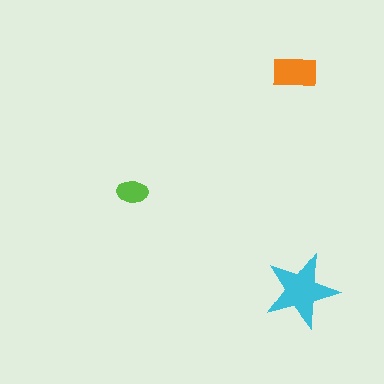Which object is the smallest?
The lime ellipse.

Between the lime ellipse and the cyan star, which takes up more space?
The cyan star.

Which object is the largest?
The cyan star.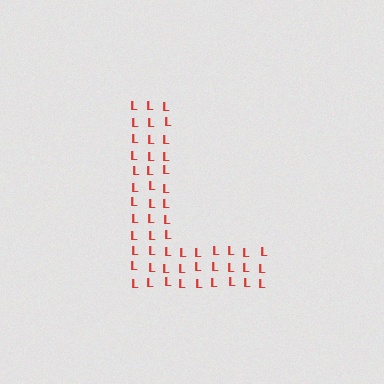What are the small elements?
The small elements are letter L's.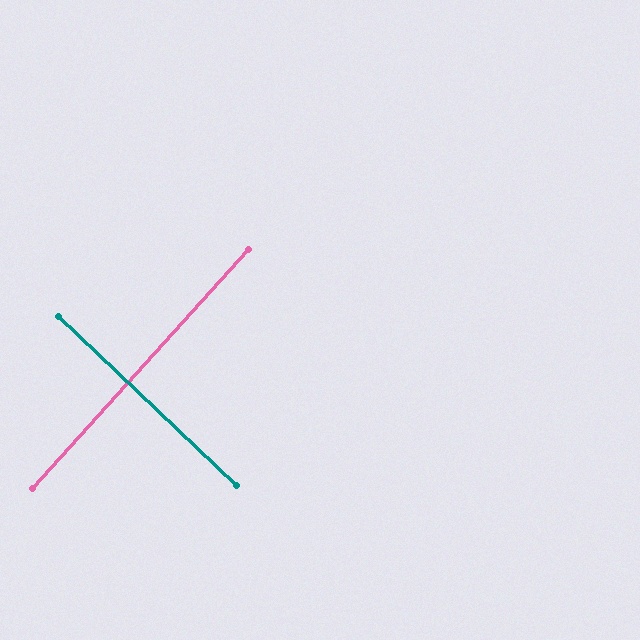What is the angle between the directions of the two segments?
Approximately 89 degrees.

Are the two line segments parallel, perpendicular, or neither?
Perpendicular — they meet at approximately 89°.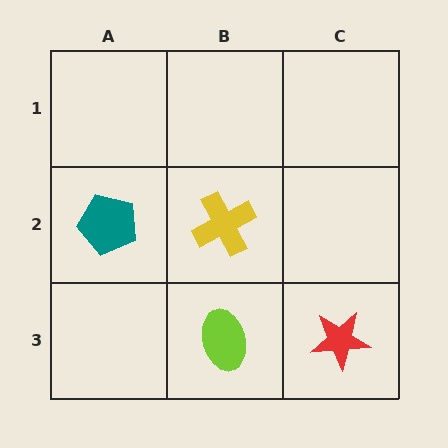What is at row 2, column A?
A teal pentagon.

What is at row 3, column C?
A red star.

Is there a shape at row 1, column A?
No, that cell is empty.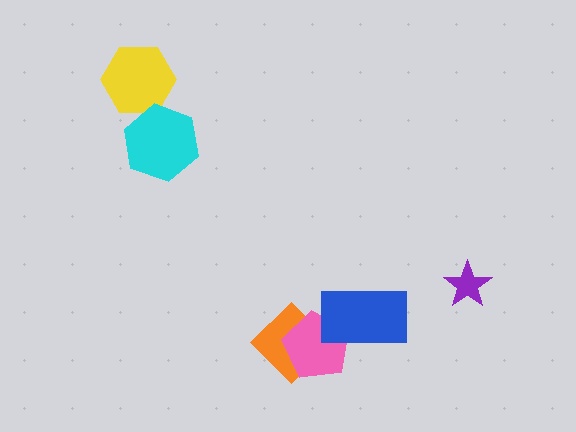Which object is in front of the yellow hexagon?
The cyan hexagon is in front of the yellow hexagon.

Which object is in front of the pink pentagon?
The blue rectangle is in front of the pink pentagon.